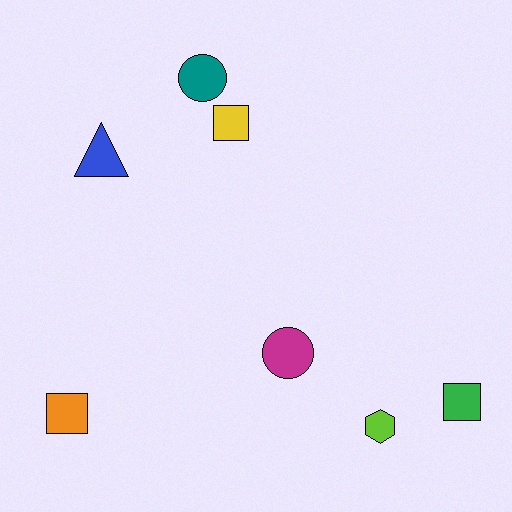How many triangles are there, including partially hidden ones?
There is 1 triangle.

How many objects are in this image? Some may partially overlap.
There are 7 objects.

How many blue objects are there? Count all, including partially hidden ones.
There is 1 blue object.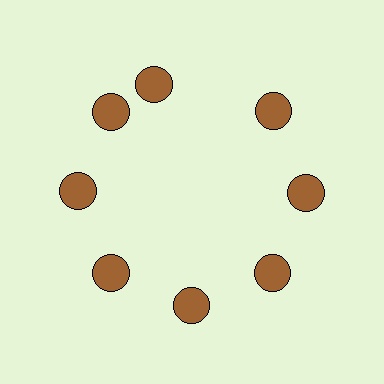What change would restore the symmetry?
The symmetry would be restored by rotating it back into even spacing with its neighbors so that all 8 circles sit at equal angles and equal distance from the center.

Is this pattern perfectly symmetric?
No. The 8 brown circles are arranged in a ring, but one element near the 12 o'clock position is rotated out of alignment along the ring, breaking the 8-fold rotational symmetry.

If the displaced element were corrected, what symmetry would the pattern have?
It would have 8-fold rotational symmetry — the pattern would map onto itself every 45 degrees.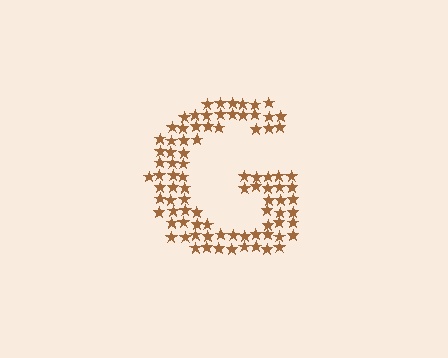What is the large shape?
The large shape is the letter G.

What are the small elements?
The small elements are stars.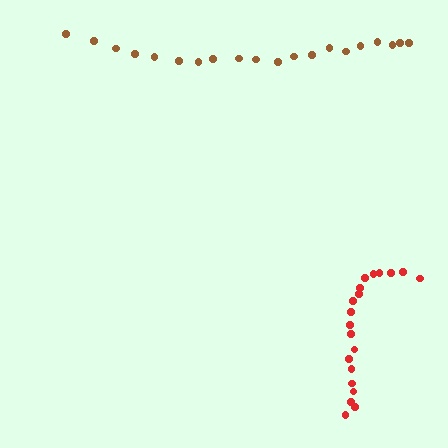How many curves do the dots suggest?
There are 2 distinct paths.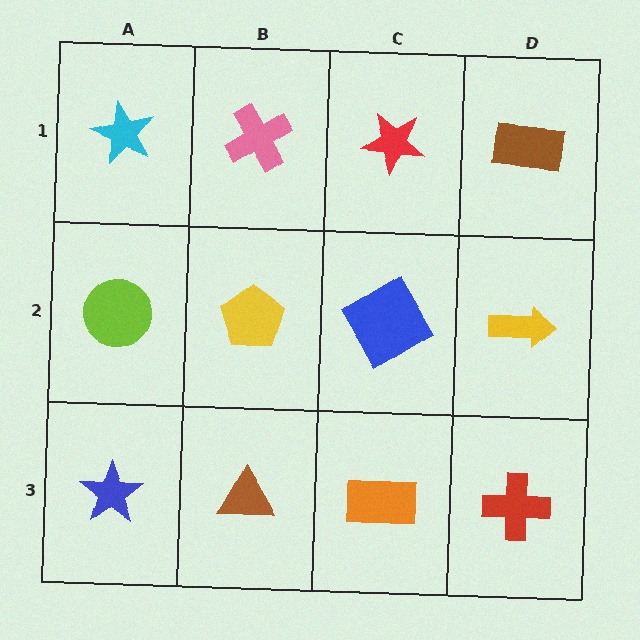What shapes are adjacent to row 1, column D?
A yellow arrow (row 2, column D), a red star (row 1, column C).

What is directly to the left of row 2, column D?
A blue diamond.